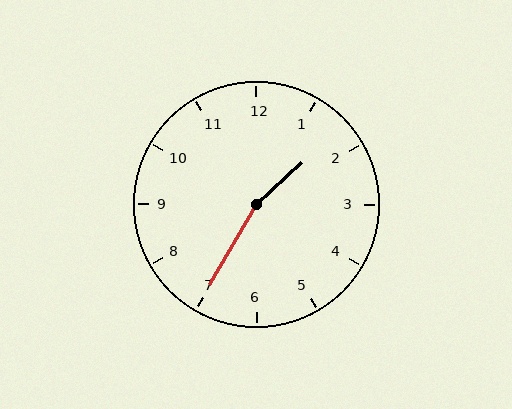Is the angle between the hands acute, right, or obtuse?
It is obtuse.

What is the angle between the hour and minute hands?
Approximately 162 degrees.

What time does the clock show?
1:35.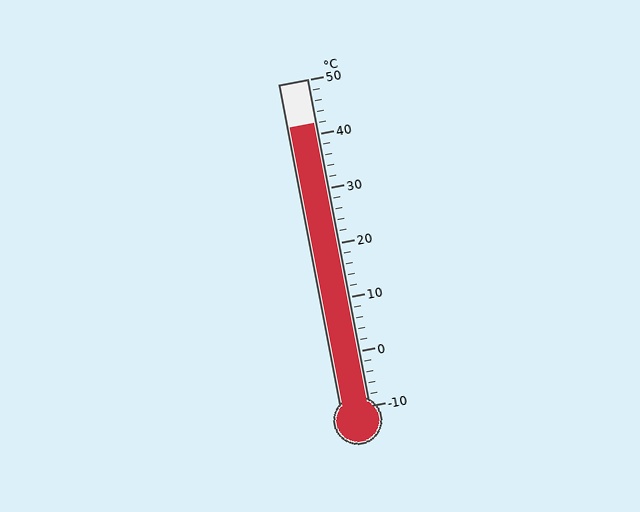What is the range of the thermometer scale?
The thermometer scale ranges from -10°C to 50°C.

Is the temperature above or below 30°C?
The temperature is above 30°C.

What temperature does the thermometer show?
The thermometer shows approximately 42°C.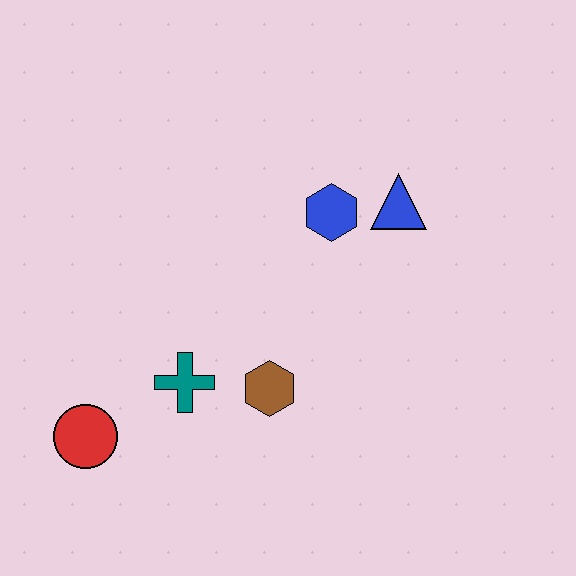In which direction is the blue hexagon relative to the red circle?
The blue hexagon is to the right of the red circle.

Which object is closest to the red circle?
The teal cross is closest to the red circle.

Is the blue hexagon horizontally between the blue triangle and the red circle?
Yes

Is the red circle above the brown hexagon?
No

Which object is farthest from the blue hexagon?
The red circle is farthest from the blue hexagon.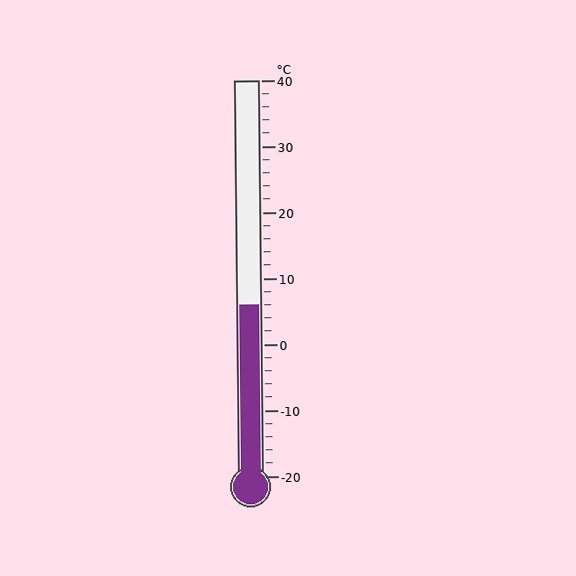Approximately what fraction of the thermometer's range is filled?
The thermometer is filled to approximately 45% of its range.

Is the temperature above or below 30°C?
The temperature is below 30°C.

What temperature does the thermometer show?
The thermometer shows approximately 6°C.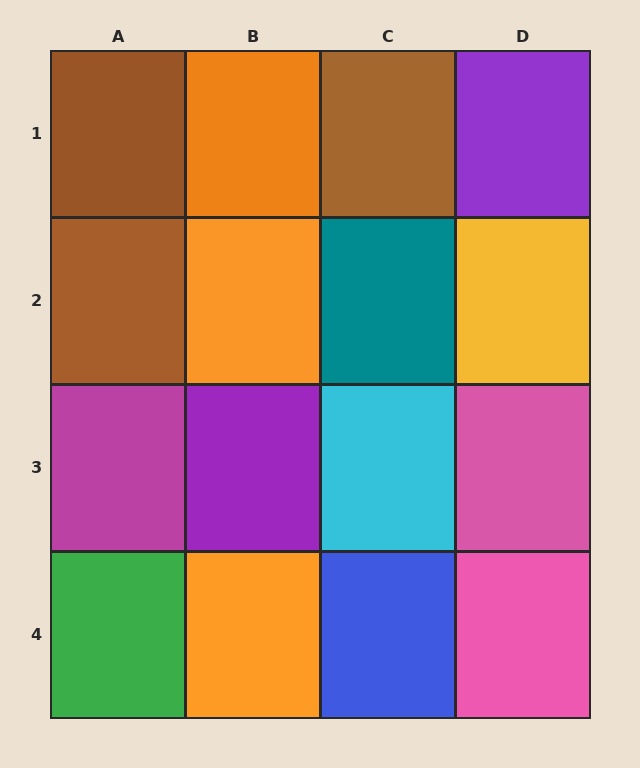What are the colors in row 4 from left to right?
Green, orange, blue, pink.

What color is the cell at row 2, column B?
Orange.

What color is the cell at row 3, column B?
Purple.